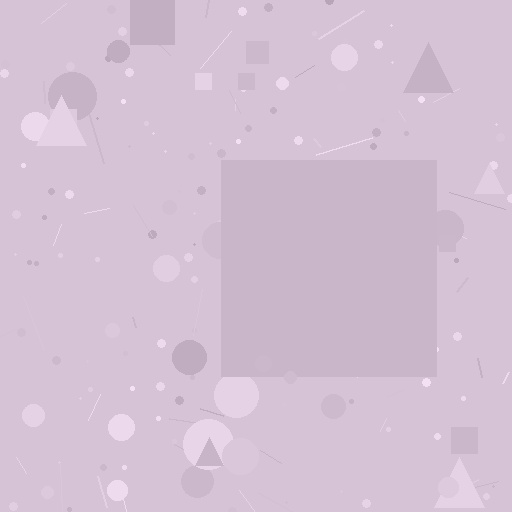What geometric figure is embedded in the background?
A square is embedded in the background.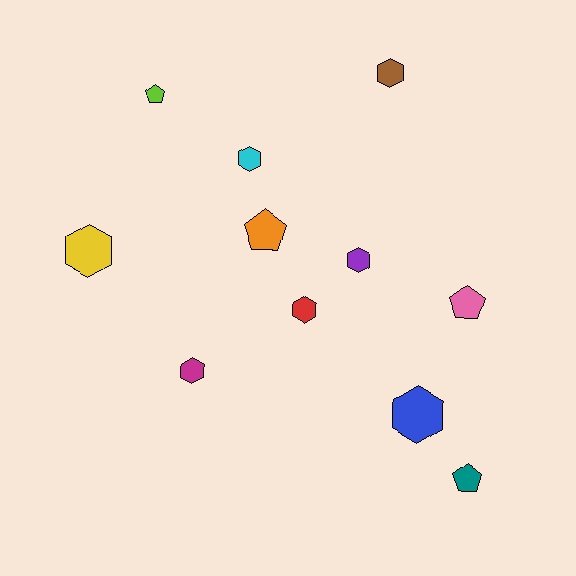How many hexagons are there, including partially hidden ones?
There are 7 hexagons.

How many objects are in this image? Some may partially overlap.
There are 11 objects.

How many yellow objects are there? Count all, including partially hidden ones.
There is 1 yellow object.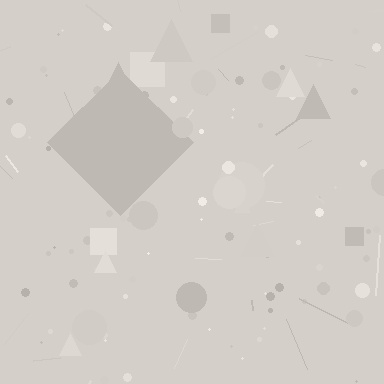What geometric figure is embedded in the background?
A diamond is embedded in the background.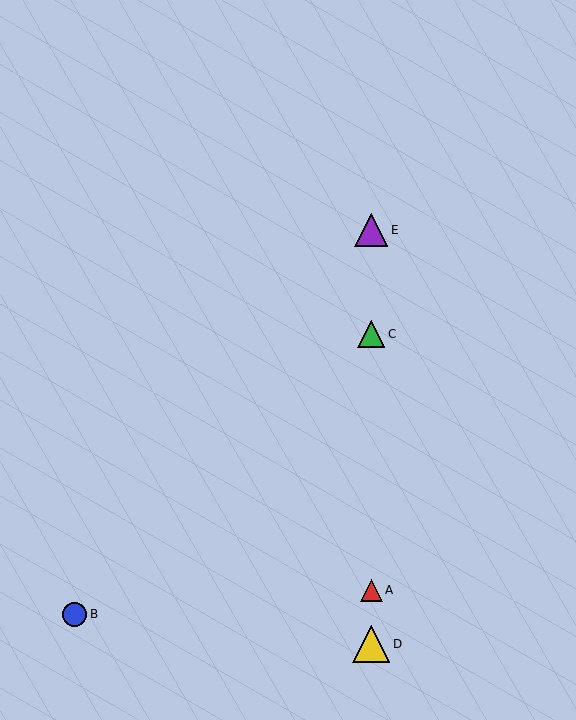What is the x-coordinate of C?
Object C is at x≈371.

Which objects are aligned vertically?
Objects A, C, D, E are aligned vertically.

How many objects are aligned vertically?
4 objects (A, C, D, E) are aligned vertically.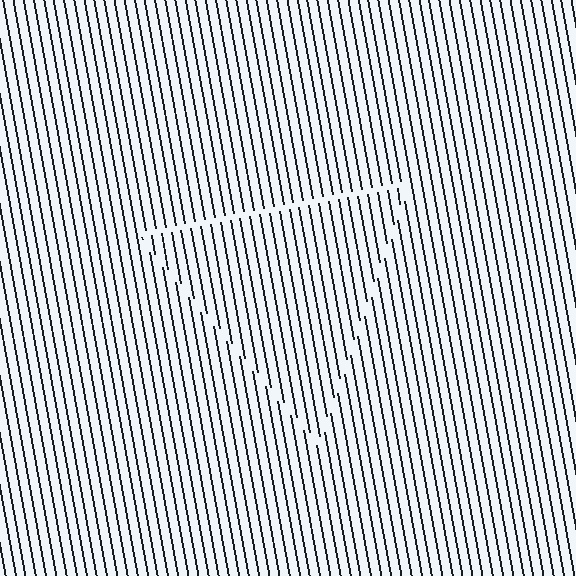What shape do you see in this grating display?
An illusory triangle. The interior of the shape contains the same grating, shifted by half a period — the contour is defined by the phase discontinuity where line-ends from the inner and outer gratings abut.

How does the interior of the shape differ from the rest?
The interior of the shape contains the same grating, shifted by half a period — the contour is defined by the phase discontinuity where line-ends from the inner and outer gratings abut.